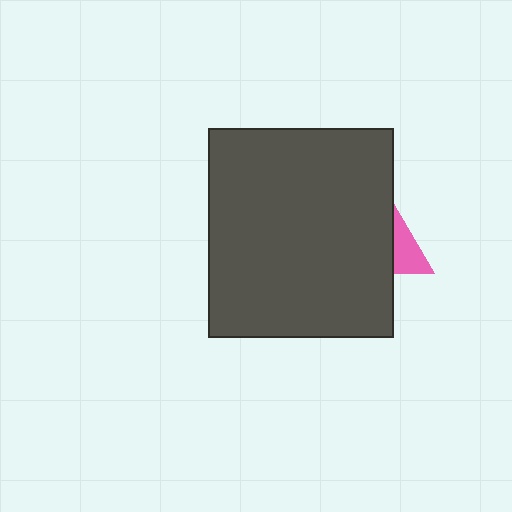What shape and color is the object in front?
The object in front is a dark gray rectangle.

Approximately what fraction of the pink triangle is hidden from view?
Roughly 68% of the pink triangle is hidden behind the dark gray rectangle.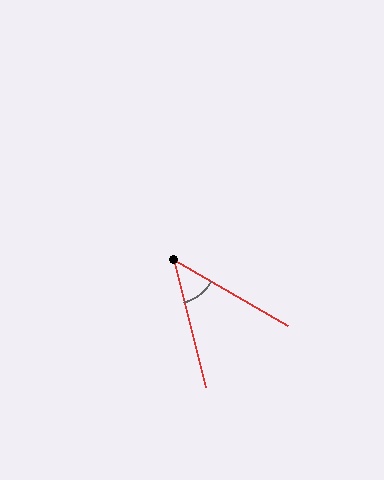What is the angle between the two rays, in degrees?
Approximately 45 degrees.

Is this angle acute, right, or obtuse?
It is acute.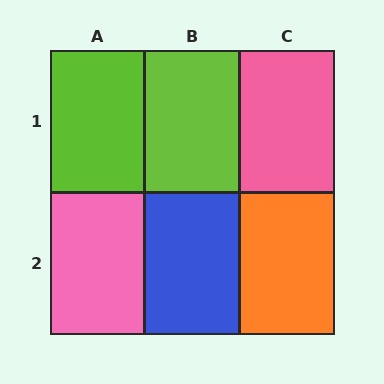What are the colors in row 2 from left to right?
Pink, blue, orange.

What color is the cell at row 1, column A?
Lime.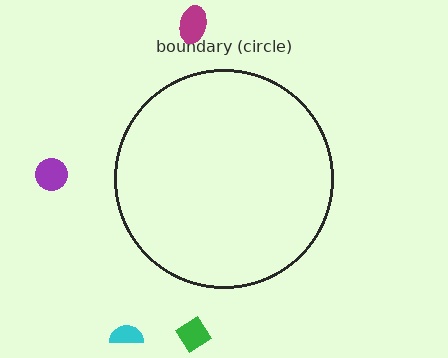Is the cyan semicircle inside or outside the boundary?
Outside.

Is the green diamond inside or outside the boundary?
Outside.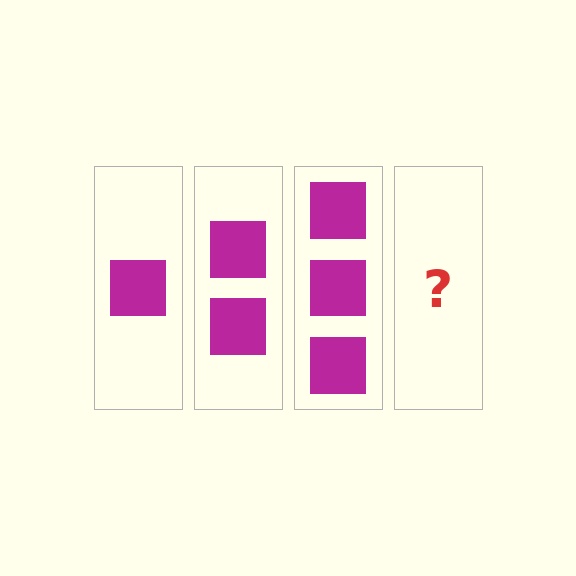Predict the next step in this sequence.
The next step is 4 squares.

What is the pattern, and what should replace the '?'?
The pattern is that each step adds one more square. The '?' should be 4 squares.